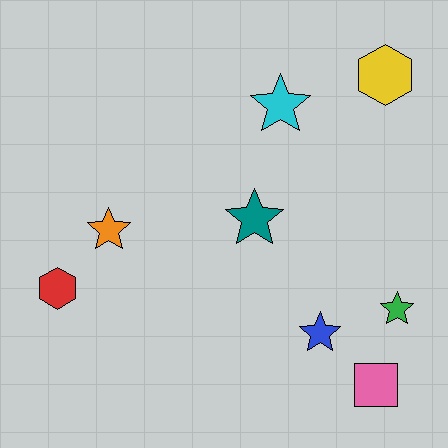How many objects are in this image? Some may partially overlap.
There are 8 objects.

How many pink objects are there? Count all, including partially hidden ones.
There is 1 pink object.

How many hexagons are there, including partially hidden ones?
There are 2 hexagons.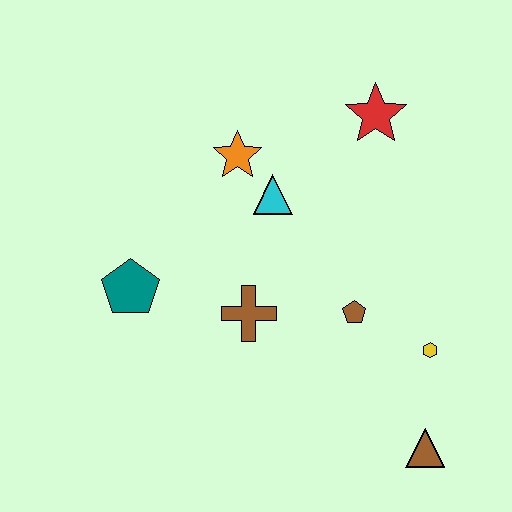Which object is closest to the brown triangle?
The yellow hexagon is closest to the brown triangle.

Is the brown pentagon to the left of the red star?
Yes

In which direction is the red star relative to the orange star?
The red star is to the right of the orange star.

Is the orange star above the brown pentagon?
Yes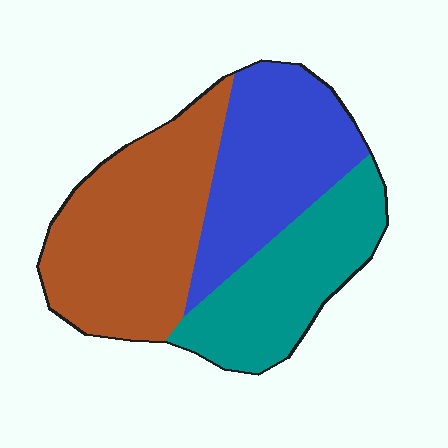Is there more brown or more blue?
Brown.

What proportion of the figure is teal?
Teal takes up about one quarter (1/4) of the figure.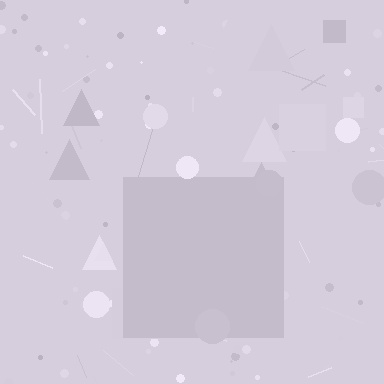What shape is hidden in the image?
A square is hidden in the image.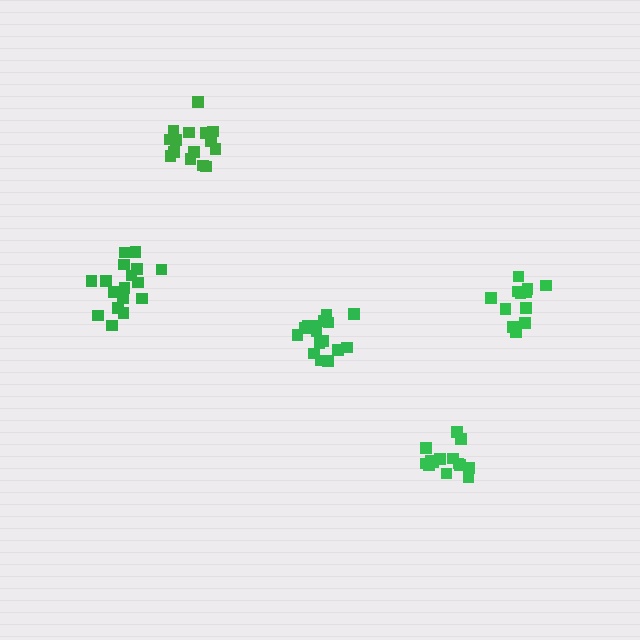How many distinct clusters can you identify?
There are 5 distinct clusters.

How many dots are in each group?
Group 1: 16 dots, Group 2: 15 dots, Group 3: 17 dots, Group 4: 14 dots, Group 5: 12 dots (74 total).